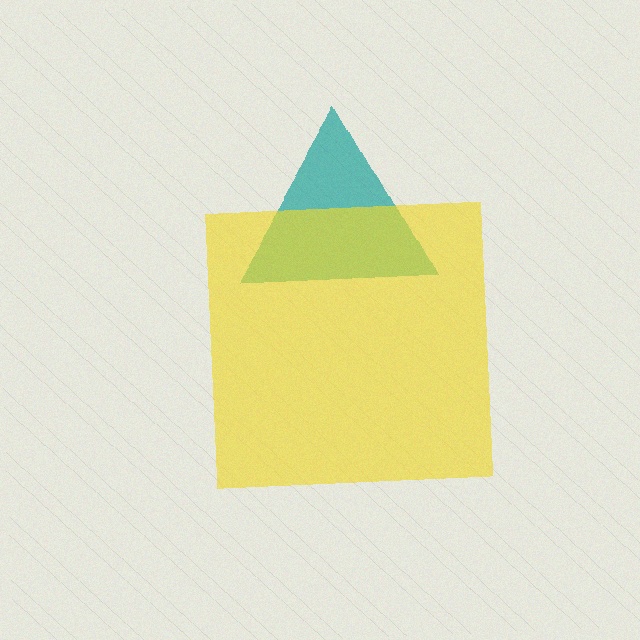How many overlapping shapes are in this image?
There are 2 overlapping shapes in the image.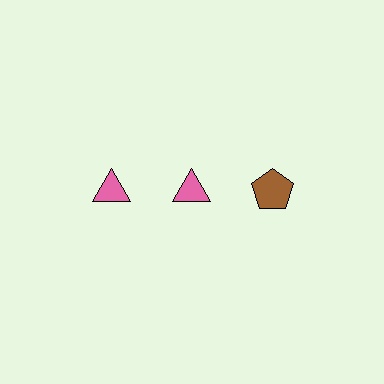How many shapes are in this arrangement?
There are 3 shapes arranged in a grid pattern.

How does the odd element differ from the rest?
It differs in both color (brown instead of pink) and shape (pentagon instead of triangle).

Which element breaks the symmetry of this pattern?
The brown pentagon in the top row, center column breaks the symmetry. All other shapes are pink triangles.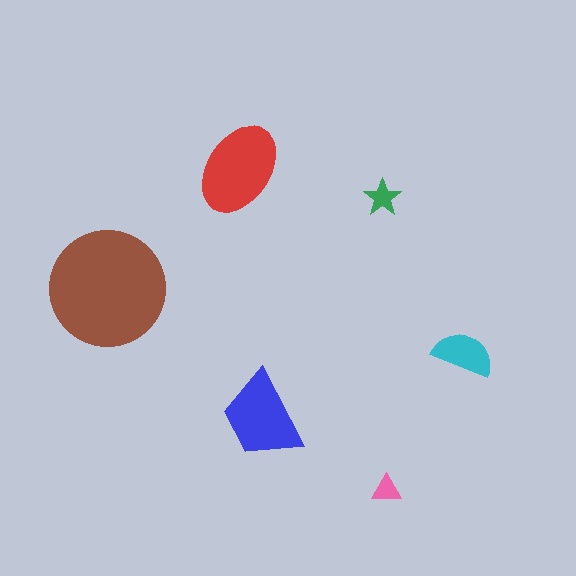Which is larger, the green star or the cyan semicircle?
The cyan semicircle.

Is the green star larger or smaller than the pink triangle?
Larger.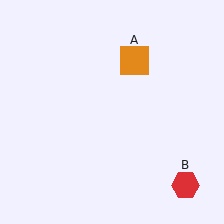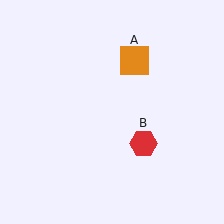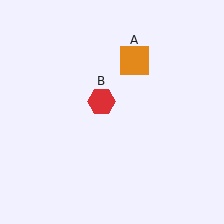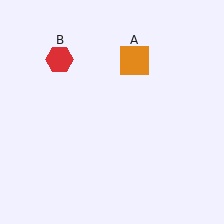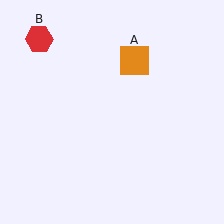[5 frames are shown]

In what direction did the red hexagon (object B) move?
The red hexagon (object B) moved up and to the left.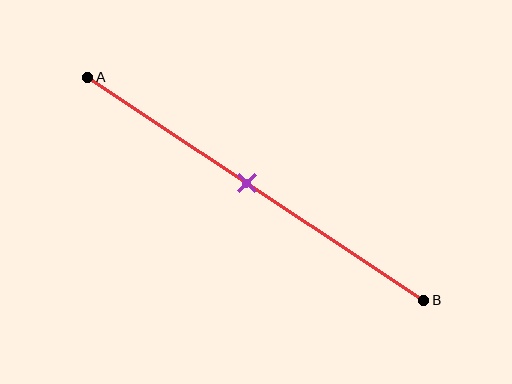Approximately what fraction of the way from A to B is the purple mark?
The purple mark is approximately 50% of the way from A to B.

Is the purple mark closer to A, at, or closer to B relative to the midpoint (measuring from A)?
The purple mark is approximately at the midpoint of segment AB.